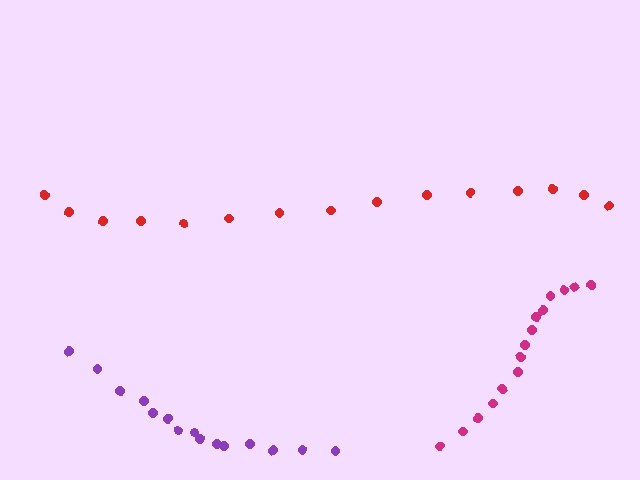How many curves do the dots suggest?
There are 3 distinct paths.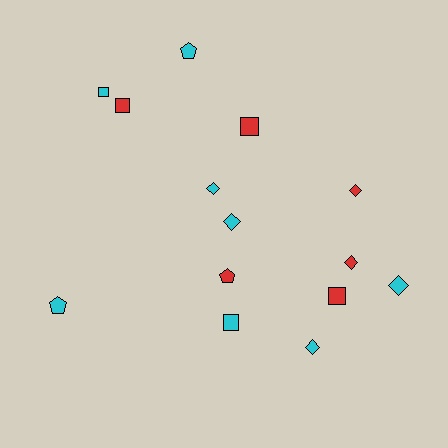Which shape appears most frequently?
Diamond, with 6 objects.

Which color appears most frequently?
Cyan, with 8 objects.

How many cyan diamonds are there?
There are 4 cyan diamonds.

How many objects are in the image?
There are 14 objects.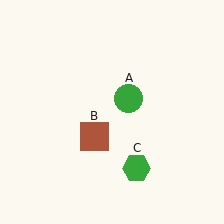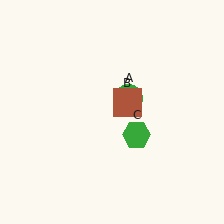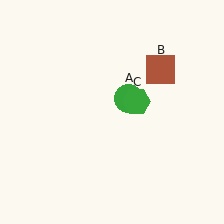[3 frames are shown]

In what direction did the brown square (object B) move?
The brown square (object B) moved up and to the right.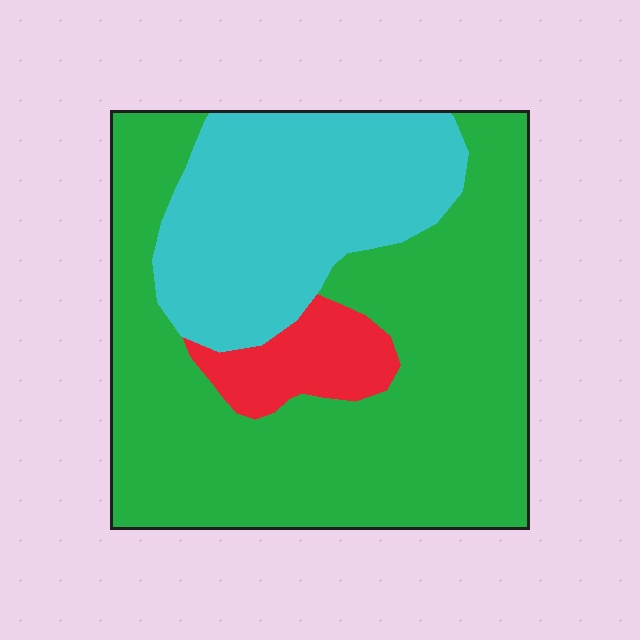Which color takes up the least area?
Red, at roughly 10%.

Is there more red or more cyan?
Cyan.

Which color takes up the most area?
Green, at roughly 60%.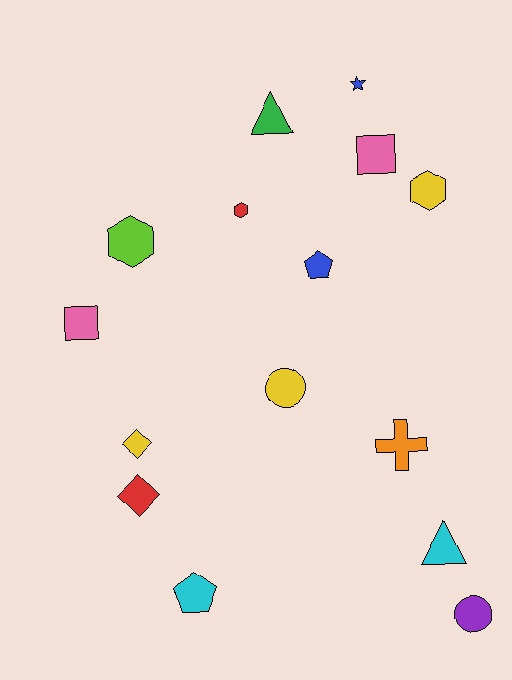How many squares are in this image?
There are 2 squares.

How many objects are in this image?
There are 15 objects.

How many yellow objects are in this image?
There are 3 yellow objects.